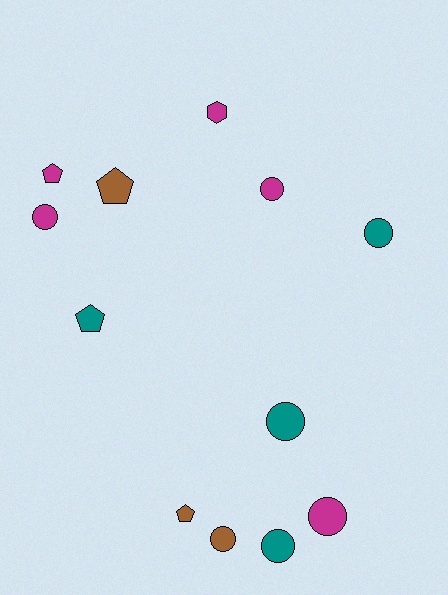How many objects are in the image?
There are 12 objects.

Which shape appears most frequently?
Circle, with 7 objects.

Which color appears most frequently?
Magenta, with 5 objects.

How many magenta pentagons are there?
There is 1 magenta pentagon.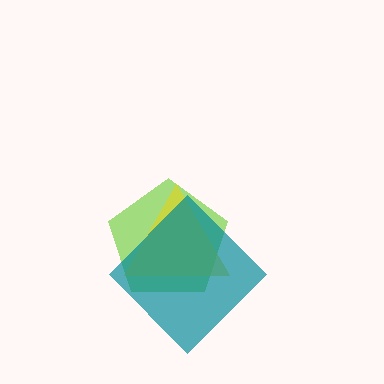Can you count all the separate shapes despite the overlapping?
Yes, there are 3 separate shapes.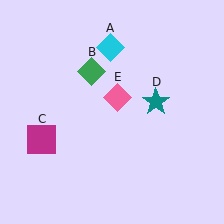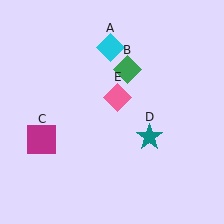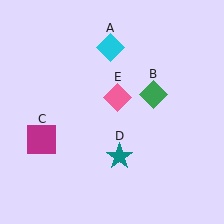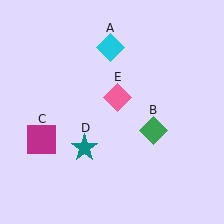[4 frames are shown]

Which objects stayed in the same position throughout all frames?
Cyan diamond (object A) and magenta square (object C) and pink diamond (object E) remained stationary.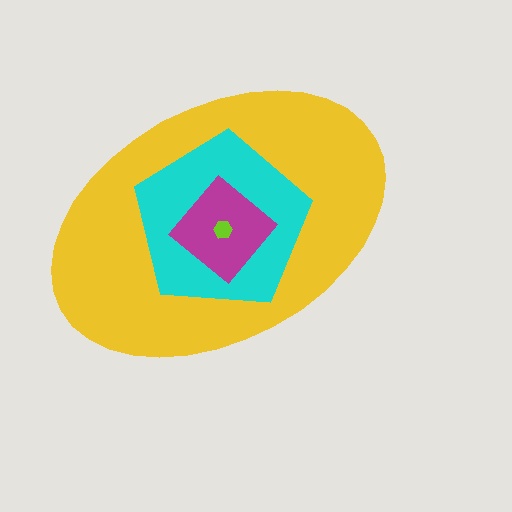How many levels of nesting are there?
4.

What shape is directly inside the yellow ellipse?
The cyan pentagon.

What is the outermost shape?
The yellow ellipse.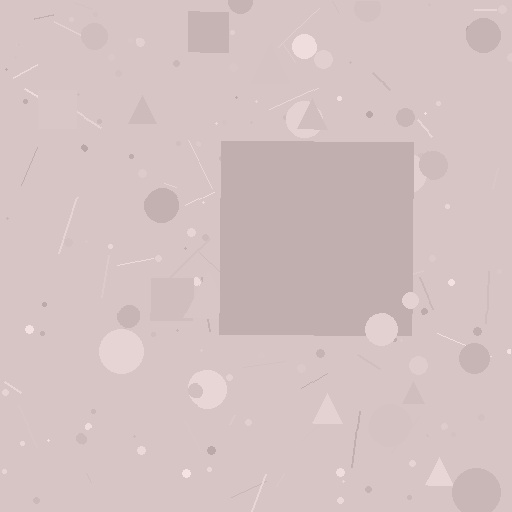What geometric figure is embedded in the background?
A square is embedded in the background.